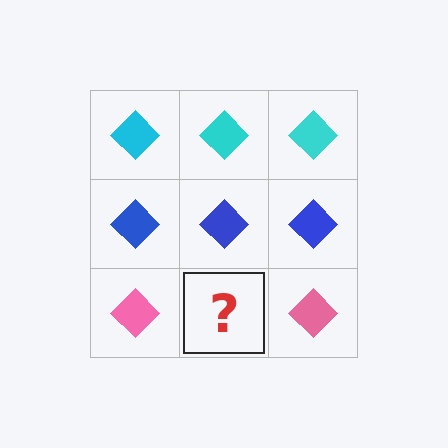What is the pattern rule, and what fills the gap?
The rule is that each row has a consistent color. The gap should be filled with a pink diamond.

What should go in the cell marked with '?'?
The missing cell should contain a pink diamond.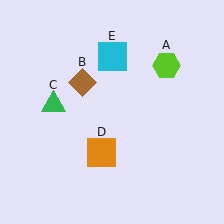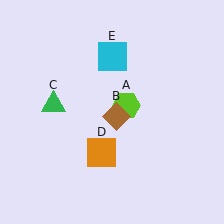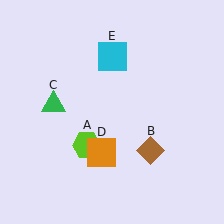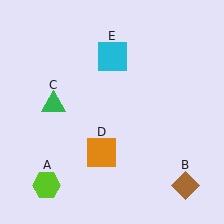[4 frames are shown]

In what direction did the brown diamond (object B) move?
The brown diamond (object B) moved down and to the right.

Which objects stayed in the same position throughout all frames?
Green triangle (object C) and orange square (object D) and cyan square (object E) remained stationary.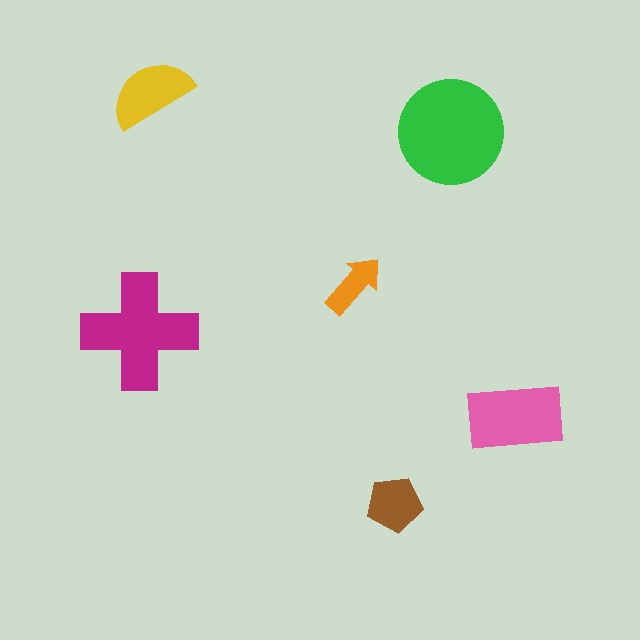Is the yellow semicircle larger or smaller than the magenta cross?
Smaller.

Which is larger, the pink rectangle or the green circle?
The green circle.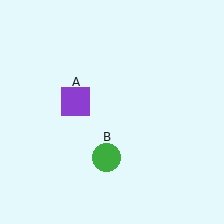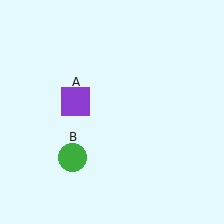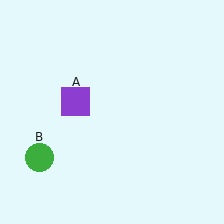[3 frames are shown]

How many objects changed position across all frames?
1 object changed position: green circle (object B).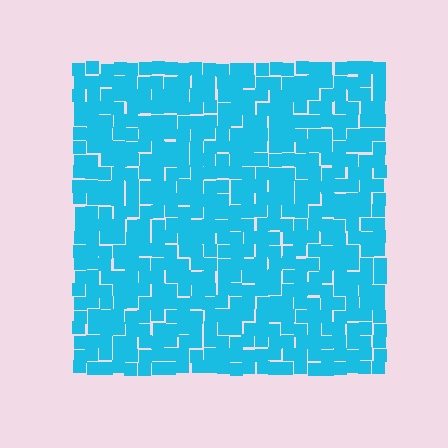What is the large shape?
The large shape is a square.